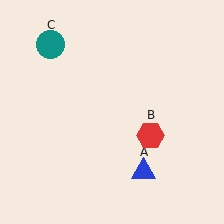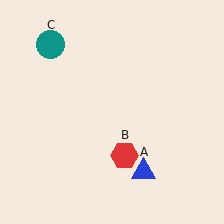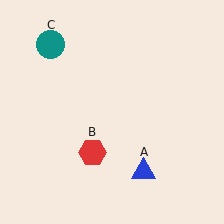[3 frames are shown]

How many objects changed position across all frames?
1 object changed position: red hexagon (object B).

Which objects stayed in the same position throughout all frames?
Blue triangle (object A) and teal circle (object C) remained stationary.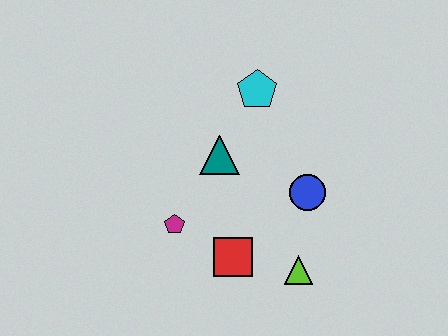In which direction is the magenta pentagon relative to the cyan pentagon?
The magenta pentagon is below the cyan pentagon.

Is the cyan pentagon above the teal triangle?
Yes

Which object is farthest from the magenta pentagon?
The cyan pentagon is farthest from the magenta pentagon.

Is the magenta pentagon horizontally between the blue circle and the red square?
No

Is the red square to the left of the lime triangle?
Yes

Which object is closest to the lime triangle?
The red square is closest to the lime triangle.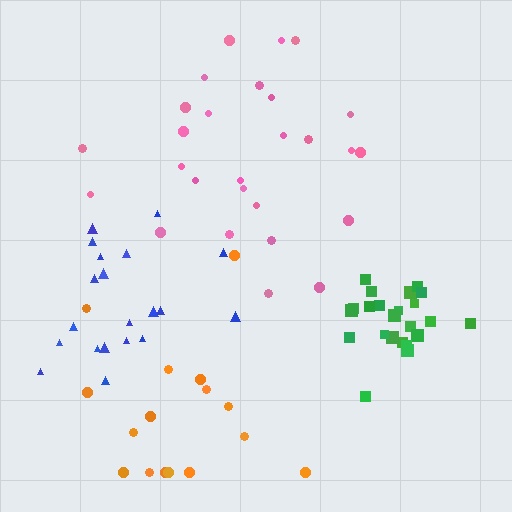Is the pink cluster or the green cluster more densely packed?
Green.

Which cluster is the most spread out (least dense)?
Orange.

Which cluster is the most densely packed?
Green.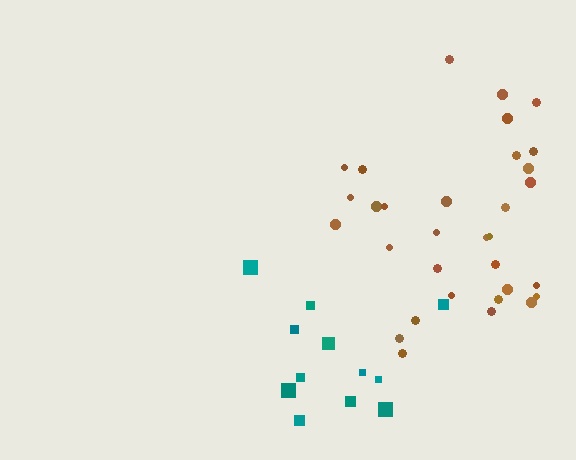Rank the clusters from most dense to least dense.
brown, teal.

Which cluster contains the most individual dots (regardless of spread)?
Brown (32).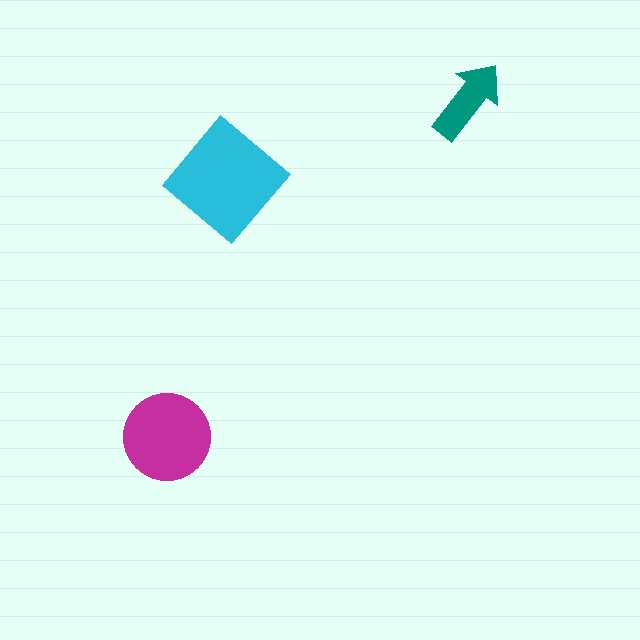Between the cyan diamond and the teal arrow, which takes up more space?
The cyan diamond.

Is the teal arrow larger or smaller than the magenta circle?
Smaller.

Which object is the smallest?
The teal arrow.